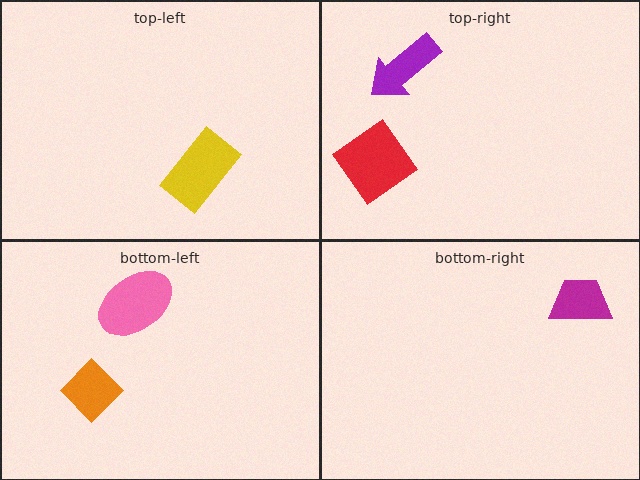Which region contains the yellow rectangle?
The top-left region.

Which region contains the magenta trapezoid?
The bottom-right region.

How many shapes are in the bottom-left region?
2.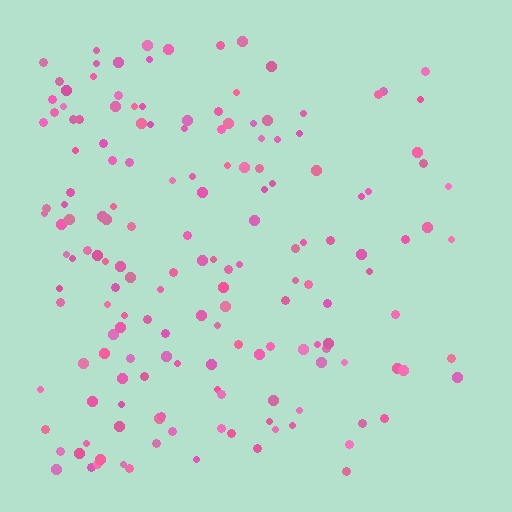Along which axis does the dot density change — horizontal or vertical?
Horizontal.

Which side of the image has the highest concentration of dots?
The left.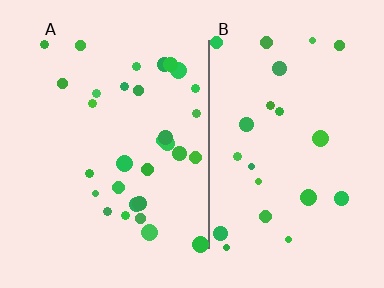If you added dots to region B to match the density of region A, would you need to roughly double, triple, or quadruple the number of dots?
Approximately double.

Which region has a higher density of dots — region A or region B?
A (the left).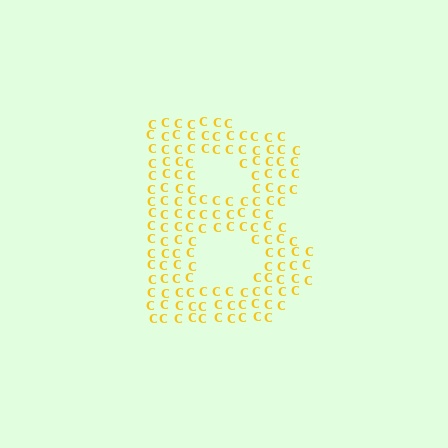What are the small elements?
The small elements are letter C's.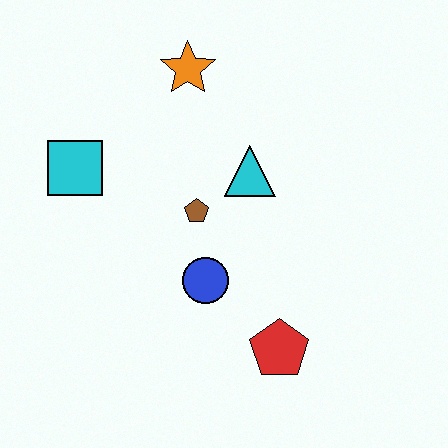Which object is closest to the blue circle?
The brown pentagon is closest to the blue circle.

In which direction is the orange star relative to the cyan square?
The orange star is to the right of the cyan square.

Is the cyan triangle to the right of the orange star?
Yes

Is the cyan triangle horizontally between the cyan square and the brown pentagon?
No